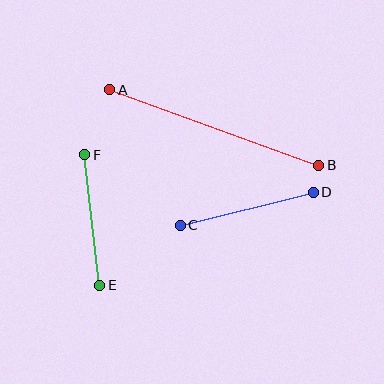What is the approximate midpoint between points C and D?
The midpoint is at approximately (247, 209) pixels.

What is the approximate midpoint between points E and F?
The midpoint is at approximately (92, 220) pixels.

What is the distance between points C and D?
The distance is approximately 137 pixels.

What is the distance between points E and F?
The distance is approximately 131 pixels.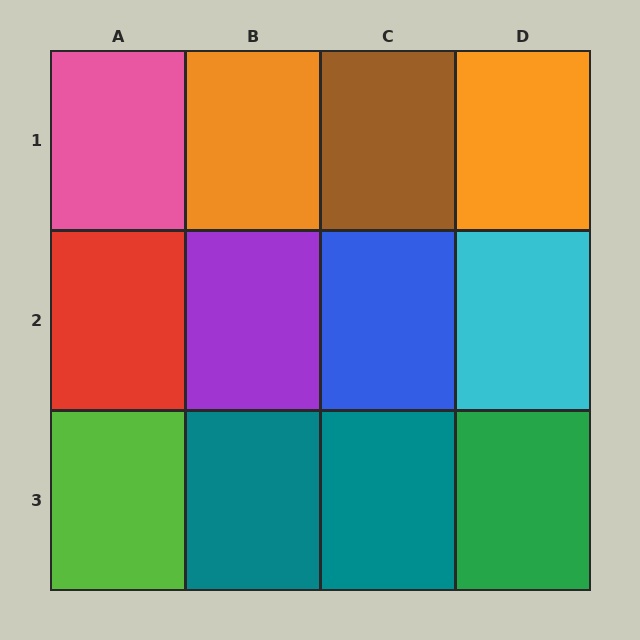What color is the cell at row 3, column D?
Green.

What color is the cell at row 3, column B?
Teal.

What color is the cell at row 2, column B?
Purple.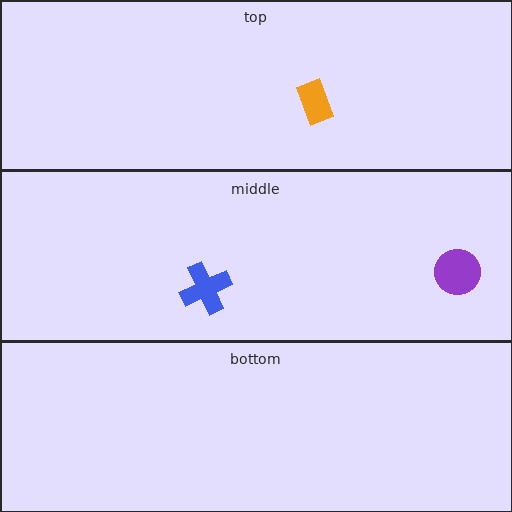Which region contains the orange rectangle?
The top region.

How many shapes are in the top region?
1.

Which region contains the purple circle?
The middle region.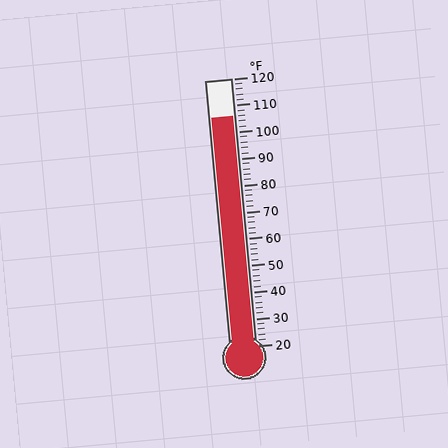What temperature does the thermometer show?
The thermometer shows approximately 106°F.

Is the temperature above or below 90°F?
The temperature is above 90°F.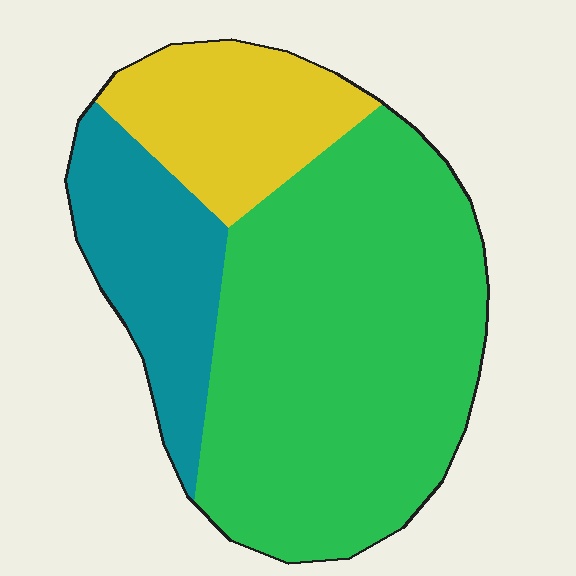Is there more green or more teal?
Green.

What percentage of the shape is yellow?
Yellow takes up between a sixth and a third of the shape.